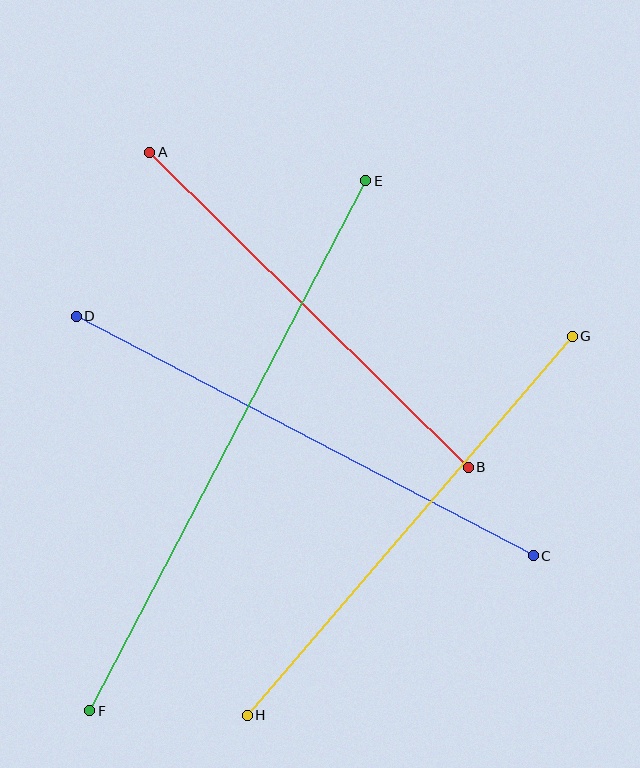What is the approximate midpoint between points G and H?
The midpoint is at approximately (410, 526) pixels.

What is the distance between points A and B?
The distance is approximately 448 pixels.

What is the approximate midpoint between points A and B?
The midpoint is at approximately (309, 310) pixels.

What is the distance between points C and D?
The distance is approximately 516 pixels.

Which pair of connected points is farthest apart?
Points E and F are farthest apart.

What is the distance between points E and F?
The distance is approximately 597 pixels.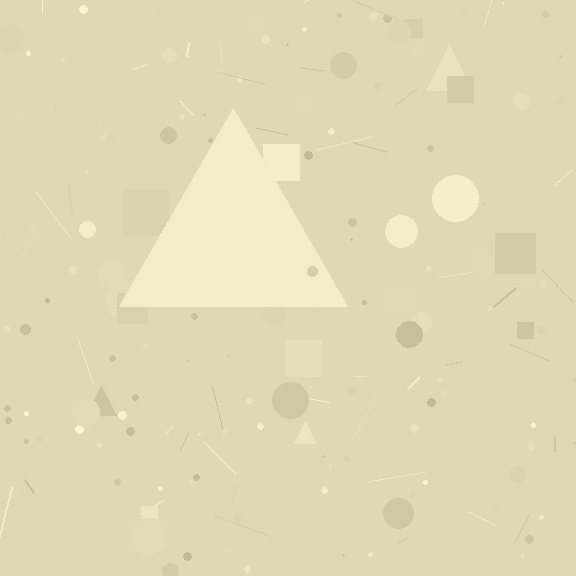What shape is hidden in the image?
A triangle is hidden in the image.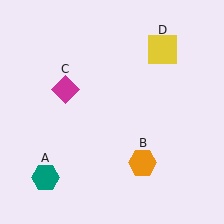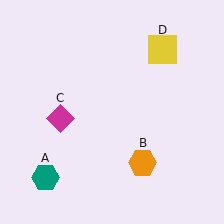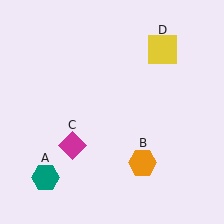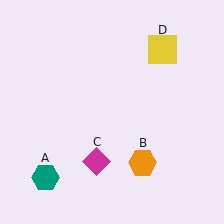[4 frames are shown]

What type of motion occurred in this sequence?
The magenta diamond (object C) rotated counterclockwise around the center of the scene.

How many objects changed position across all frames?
1 object changed position: magenta diamond (object C).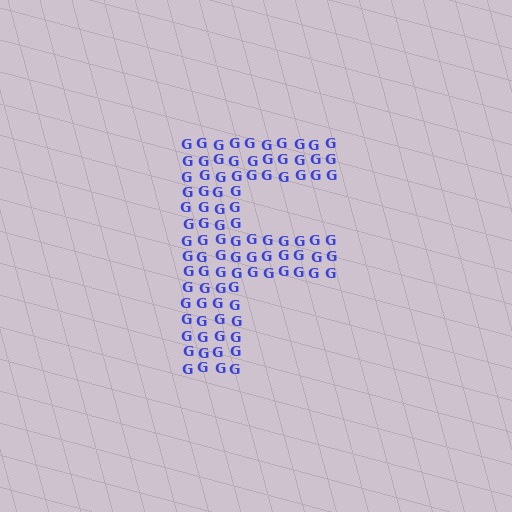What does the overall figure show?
The overall figure shows the letter F.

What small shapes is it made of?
It is made of small letter G's.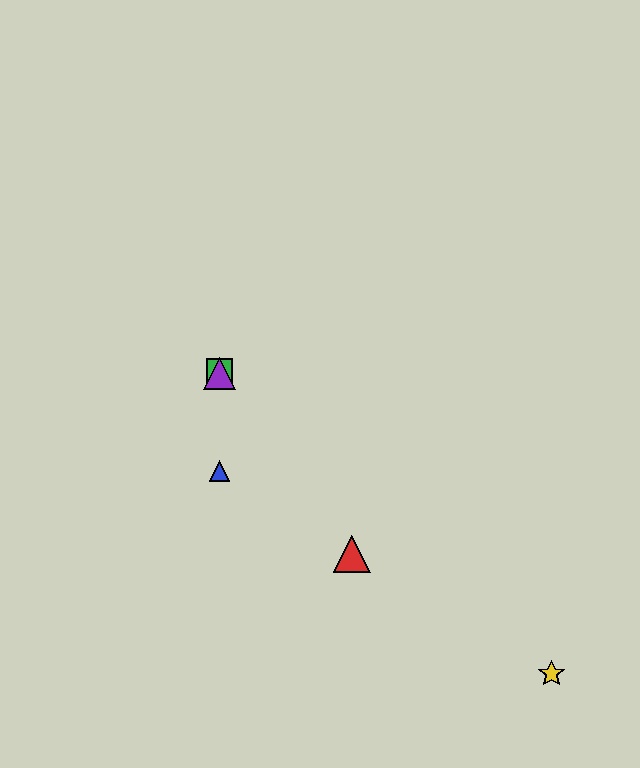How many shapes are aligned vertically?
3 shapes (the blue triangle, the green square, the purple triangle) are aligned vertically.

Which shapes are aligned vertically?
The blue triangle, the green square, the purple triangle are aligned vertically.